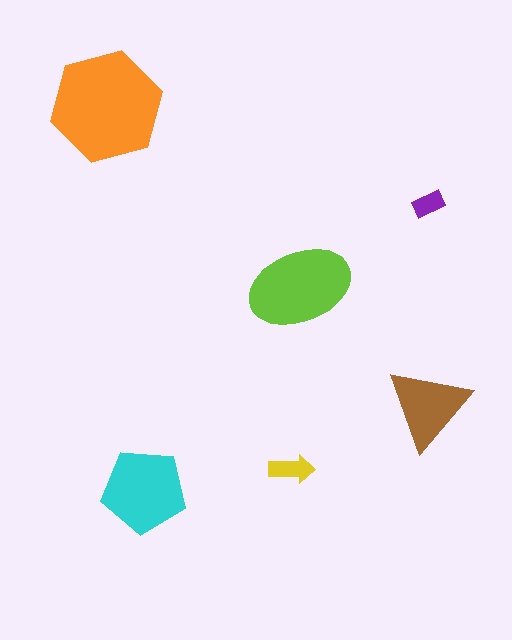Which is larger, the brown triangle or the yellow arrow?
The brown triangle.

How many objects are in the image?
There are 6 objects in the image.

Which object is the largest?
The orange hexagon.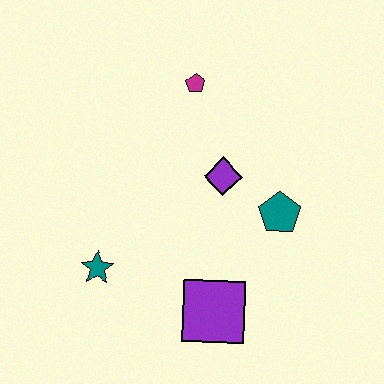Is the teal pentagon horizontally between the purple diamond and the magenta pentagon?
No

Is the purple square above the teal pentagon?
No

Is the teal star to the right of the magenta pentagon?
No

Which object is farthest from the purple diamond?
The teal star is farthest from the purple diamond.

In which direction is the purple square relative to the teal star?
The purple square is to the right of the teal star.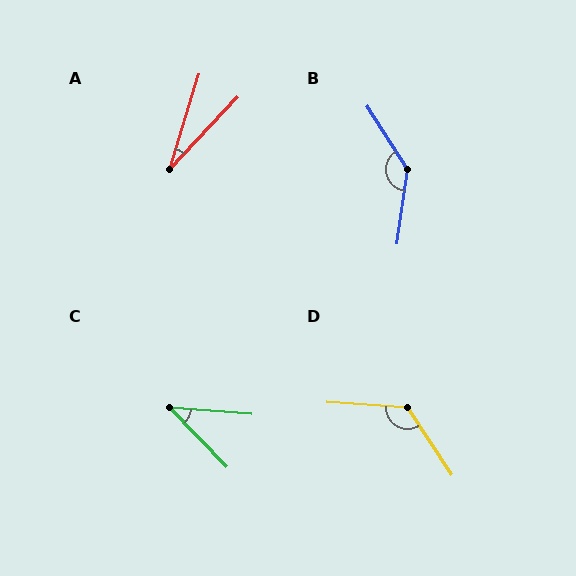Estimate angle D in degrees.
Approximately 127 degrees.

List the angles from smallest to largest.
A (26°), C (41°), D (127°), B (140°).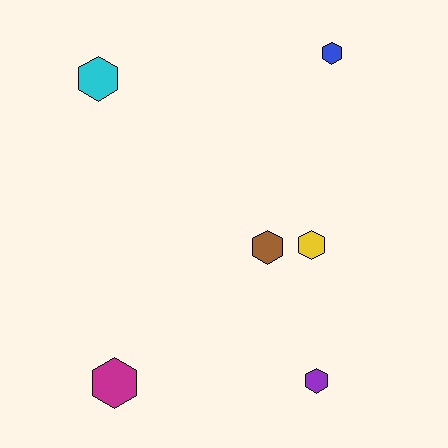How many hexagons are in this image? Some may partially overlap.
There are 6 hexagons.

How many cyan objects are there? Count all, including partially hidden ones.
There is 1 cyan object.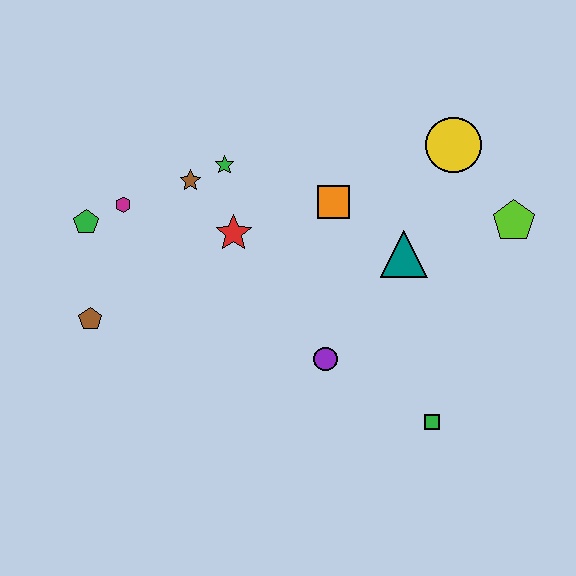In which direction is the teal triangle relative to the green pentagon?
The teal triangle is to the right of the green pentagon.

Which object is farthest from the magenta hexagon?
The lime pentagon is farthest from the magenta hexagon.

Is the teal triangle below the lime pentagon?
Yes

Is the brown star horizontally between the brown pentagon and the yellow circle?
Yes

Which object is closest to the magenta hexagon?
The green pentagon is closest to the magenta hexagon.